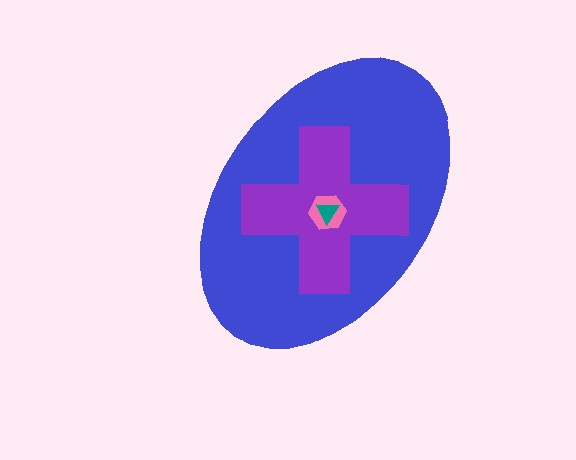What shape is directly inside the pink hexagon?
The teal triangle.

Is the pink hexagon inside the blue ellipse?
Yes.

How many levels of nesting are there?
4.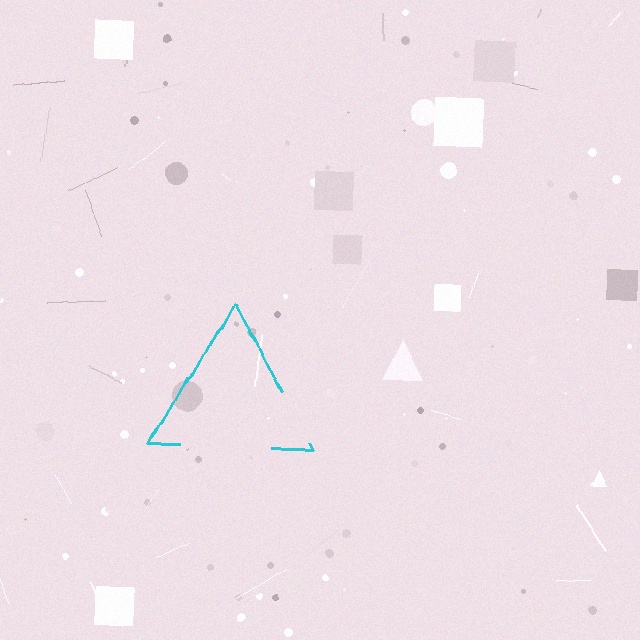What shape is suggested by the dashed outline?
The dashed outline suggests a triangle.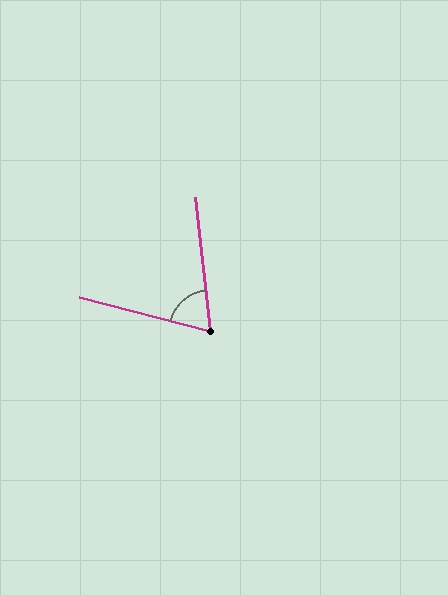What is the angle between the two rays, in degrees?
Approximately 69 degrees.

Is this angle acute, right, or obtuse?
It is acute.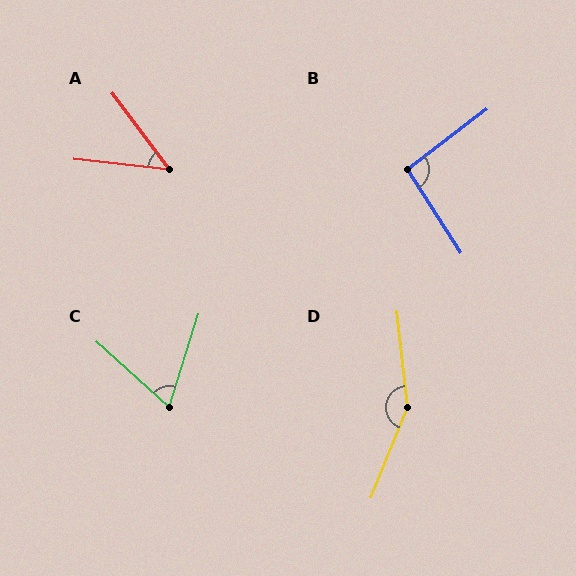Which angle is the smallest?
A, at approximately 47 degrees.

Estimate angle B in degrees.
Approximately 95 degrees.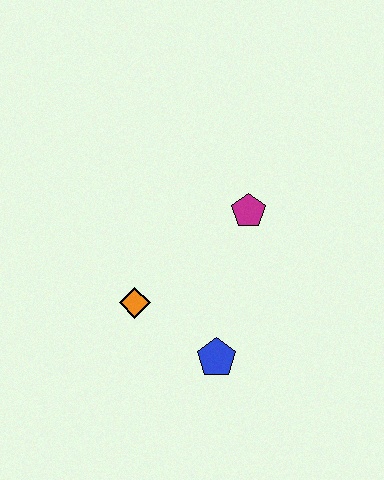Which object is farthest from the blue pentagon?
The magenta pentagon is farthest from the blue pentagon.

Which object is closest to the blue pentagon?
The orange diamond is closest to the blue pentagon.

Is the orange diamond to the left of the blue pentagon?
Yes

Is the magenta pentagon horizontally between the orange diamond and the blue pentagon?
No